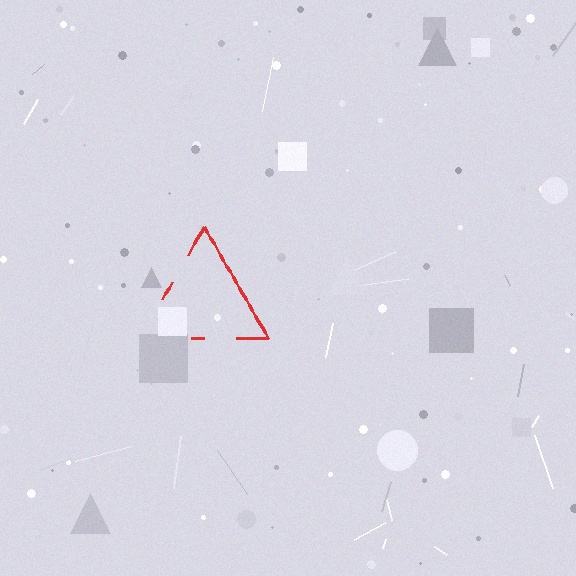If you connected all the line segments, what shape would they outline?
They would outline a triangle.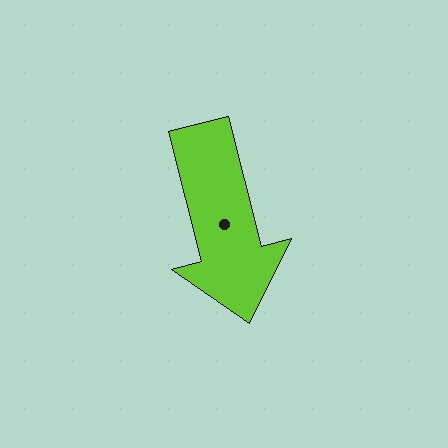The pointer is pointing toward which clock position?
Roughly 6 o'clock.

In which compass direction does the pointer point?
South.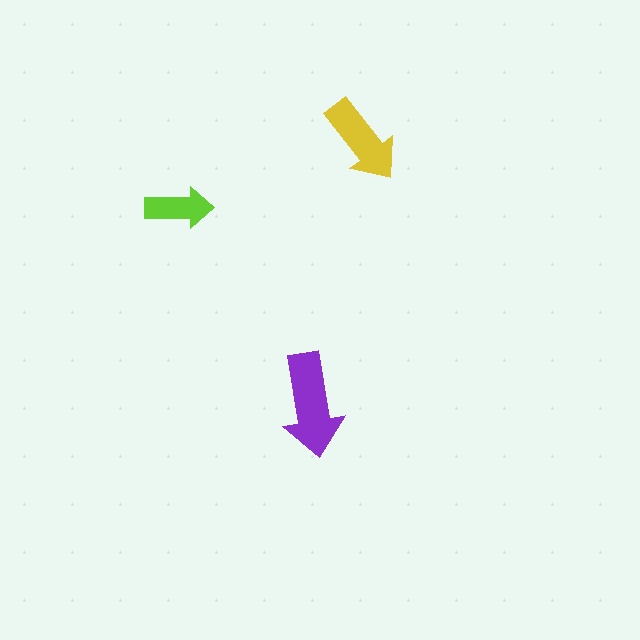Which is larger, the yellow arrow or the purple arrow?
The purple one.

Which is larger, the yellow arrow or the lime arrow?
The yellow one.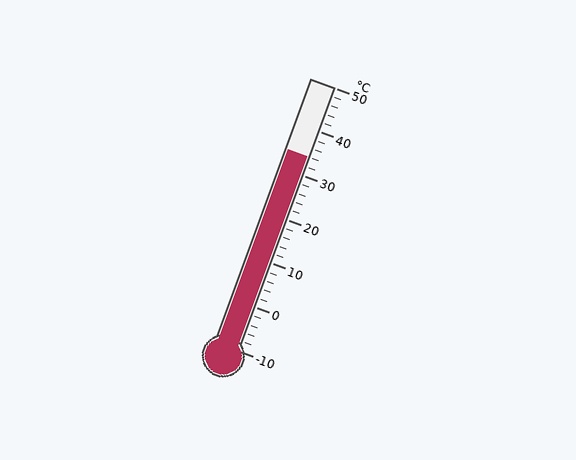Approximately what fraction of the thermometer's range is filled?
The thermometer is filled to approximately 75% of its range.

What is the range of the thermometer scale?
The thermometer scale ranges from -10°C to 50°C.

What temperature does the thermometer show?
The thermometer shows approximately 34°C.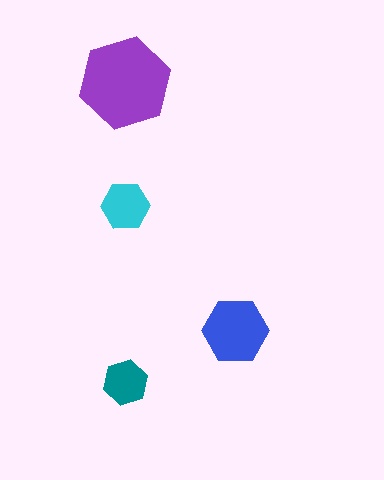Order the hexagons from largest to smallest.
the purple one, the blue one, the cyan one, the teal one.